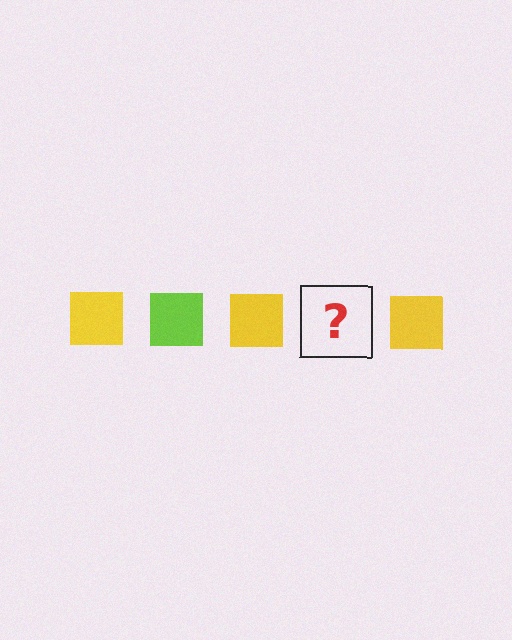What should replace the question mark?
The question mark should be replaced with a lime square.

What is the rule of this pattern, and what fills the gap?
The rule is that the pattern cycles through yellow, lime squares. The gap should be filled with a lime square.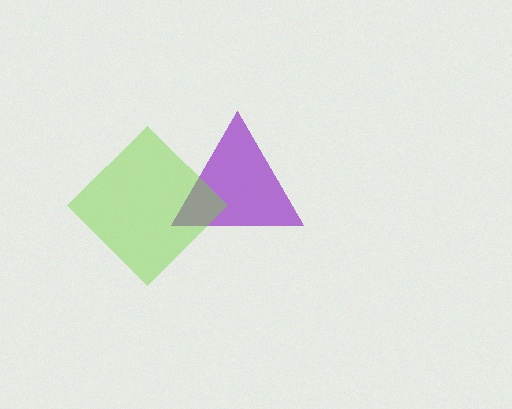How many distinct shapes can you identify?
There are 2 distinct shapes: a purple triangle, a lime diamond.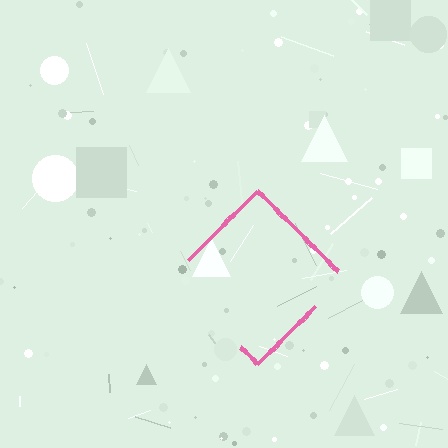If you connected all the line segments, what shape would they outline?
They would outline a diamond.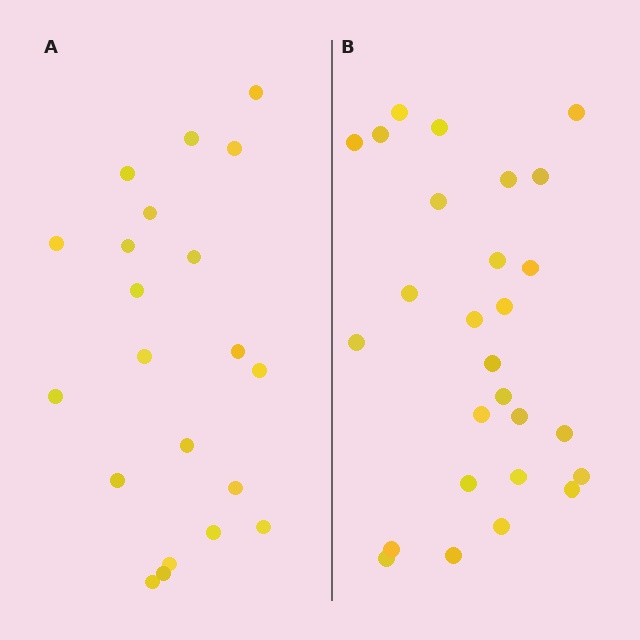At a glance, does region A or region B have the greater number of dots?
Region B (the right region) has more dots.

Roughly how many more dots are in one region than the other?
Region B has about 6 more dots than region A.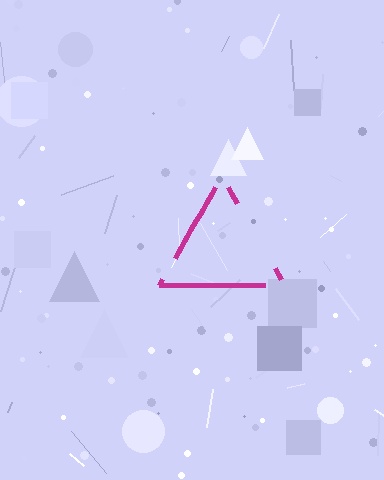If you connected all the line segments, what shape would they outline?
They would outline a triangle.